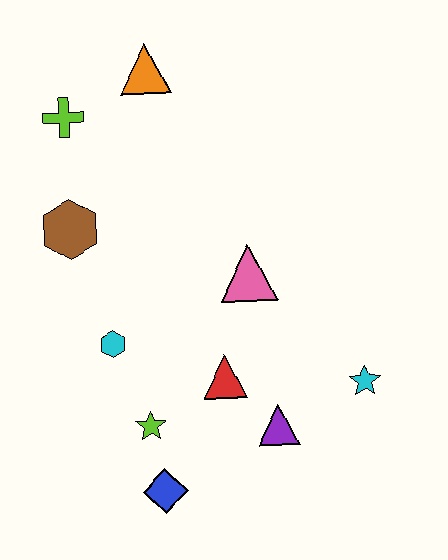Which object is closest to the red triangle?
The purple triangle is closest to the red triangle.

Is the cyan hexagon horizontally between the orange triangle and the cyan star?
No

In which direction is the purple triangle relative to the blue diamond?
The purple triangle is to the right of the blue diamond.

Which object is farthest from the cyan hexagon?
The orange triangle is farthest from the cyan hexagon.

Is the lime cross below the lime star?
No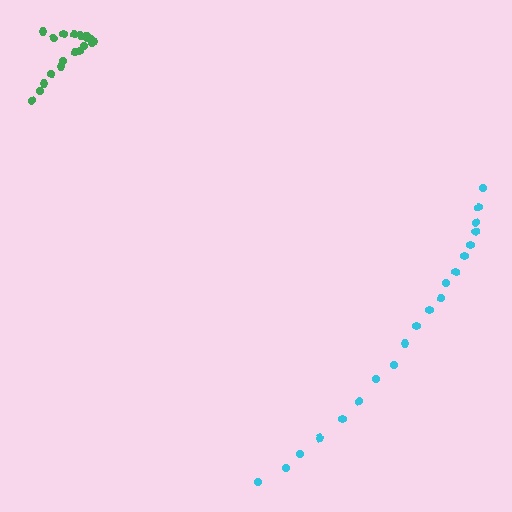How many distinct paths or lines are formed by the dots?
There are 2 distinct paths.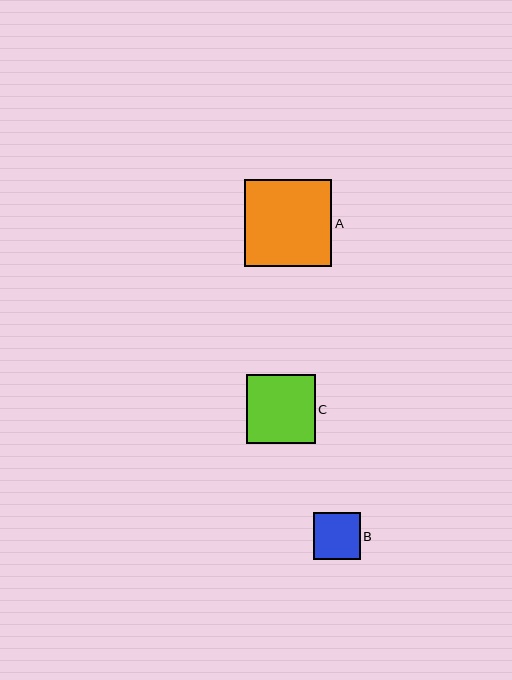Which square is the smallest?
Square B is the smallest with a size of approximately 47 pixels.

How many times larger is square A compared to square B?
Square A is approximately 1.9 times the size of square B.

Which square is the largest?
Square A is the largest with a size of approximately 88 pixels.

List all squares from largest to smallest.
From largest to smallest: A, C, B.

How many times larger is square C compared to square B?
Square C is approximately 1.5 times the size of square B.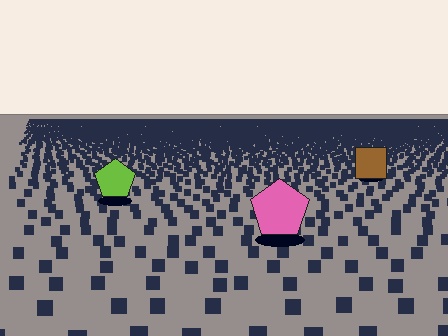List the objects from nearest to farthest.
From nearest to farthest: the pink pentagon, the lime pentagon, the brown square.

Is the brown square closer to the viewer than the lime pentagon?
No. The lime pentagon is closer — you can tell from the texture gradient: the ground texture is coarser near it.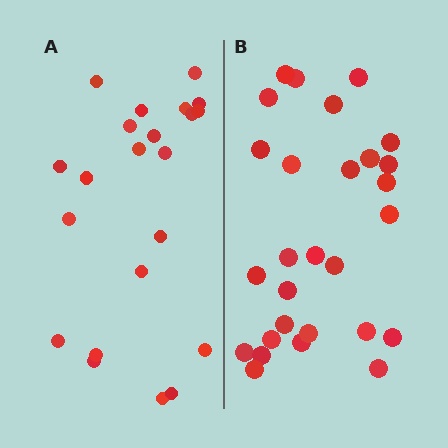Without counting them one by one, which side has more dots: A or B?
Region B (the right region) has more dots.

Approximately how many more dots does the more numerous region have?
Region B has about 6 more dots than region A.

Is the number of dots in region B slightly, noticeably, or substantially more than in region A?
Region B has noticeably more, but not dramatically so. The ratio is roughly 1.3 to 1.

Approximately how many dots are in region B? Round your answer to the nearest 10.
About 30 dots. (The exact count is 28, which rounds to 30.)